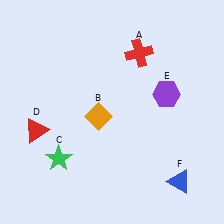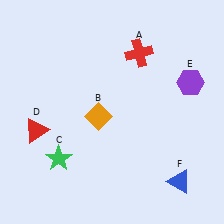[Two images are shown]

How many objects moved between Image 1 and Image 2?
1 object moved between the two images.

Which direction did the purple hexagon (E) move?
The purple hexagon (E) moved right.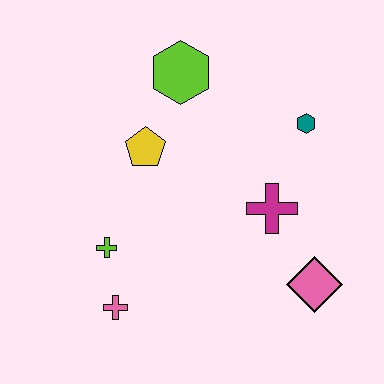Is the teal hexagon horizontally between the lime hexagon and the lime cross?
No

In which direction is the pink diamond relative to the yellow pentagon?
The pink diamond is to the right of the yellow pentagon.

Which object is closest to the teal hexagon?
The magenta cross is closest to the teal hexagon.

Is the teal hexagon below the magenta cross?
No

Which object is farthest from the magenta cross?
The pink cross is farthest from the magenta cross.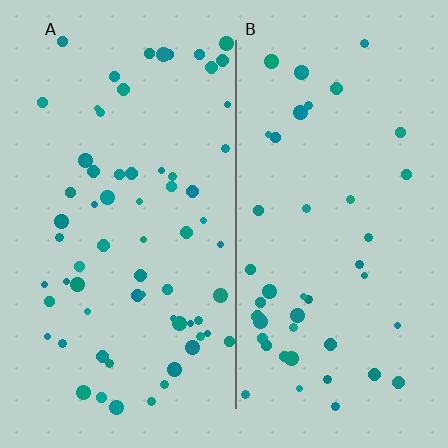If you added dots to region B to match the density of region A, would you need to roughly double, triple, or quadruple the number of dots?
Approximately double.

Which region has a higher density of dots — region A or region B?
A (the left).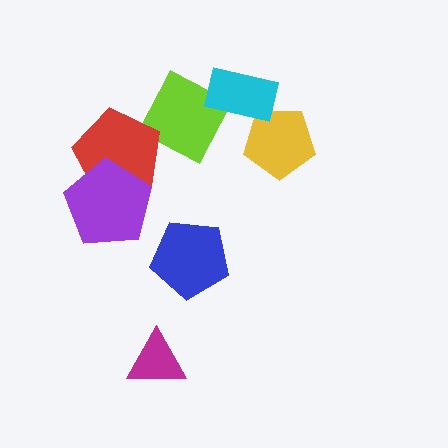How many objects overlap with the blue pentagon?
0 objects overlap with the blue pentagon.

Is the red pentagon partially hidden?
Yes, it is partially covered by another shape.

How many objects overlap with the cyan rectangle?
2 objects overlap with the cyan rectangle.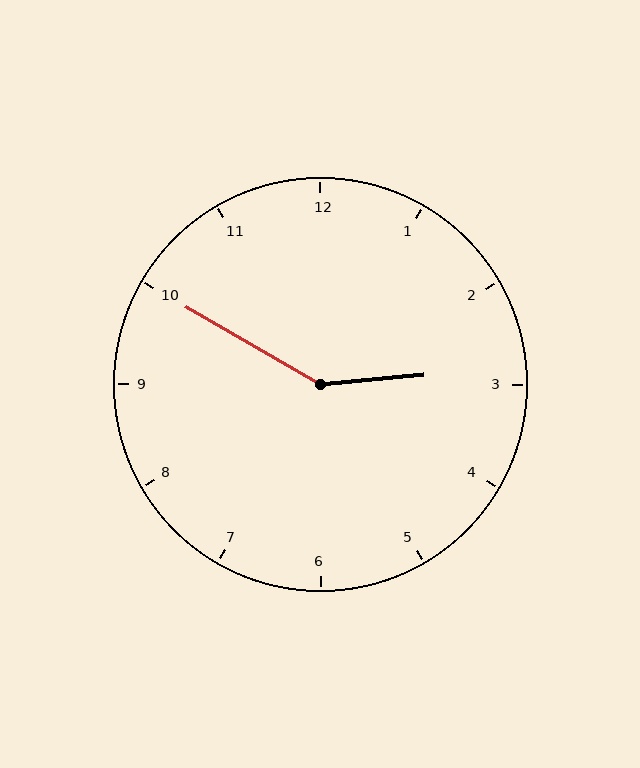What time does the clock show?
2:50.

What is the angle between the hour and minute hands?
Approximately 145 degrees.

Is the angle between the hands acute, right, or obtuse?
It is obtuse.